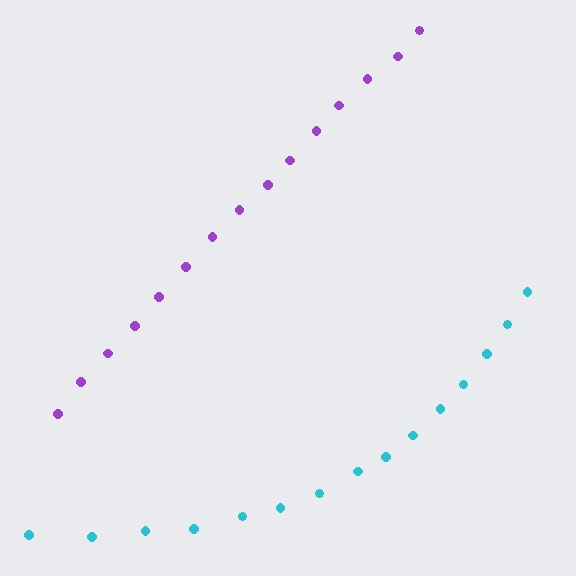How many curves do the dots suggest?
There are 2 distinct paths.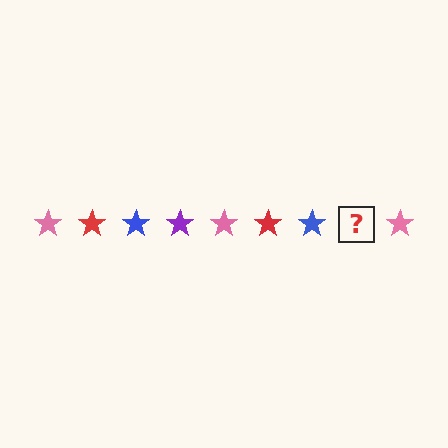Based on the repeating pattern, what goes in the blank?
The blank should be a purple star.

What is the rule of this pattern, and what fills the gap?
The rule is that the pattern cycles through pink, red, blue, purple stars. The gap should be filled with a purple star.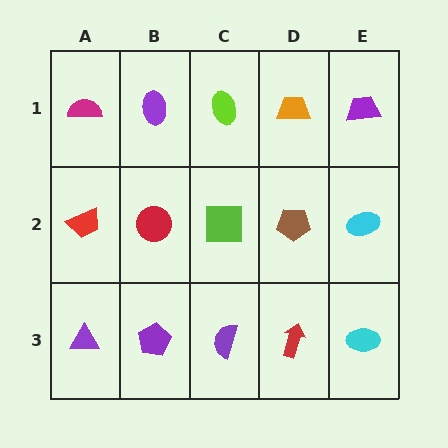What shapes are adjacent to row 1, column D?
A brown pentagon (row 2, column D), a lime ellipse (row 1, column C), a purple trapezoid (row 1, column E).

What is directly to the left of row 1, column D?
A lime ellipse.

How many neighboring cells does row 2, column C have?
4.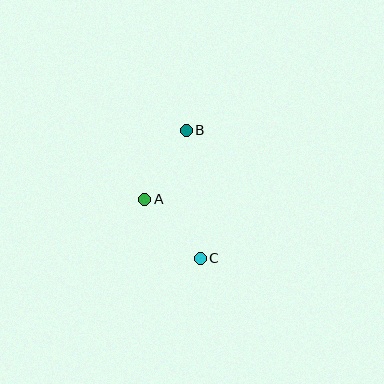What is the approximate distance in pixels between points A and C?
The distance between A and C is approximately 81 pixels.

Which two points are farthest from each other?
Points B and C are farthest from each other.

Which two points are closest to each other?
Points A and B are closest to each other.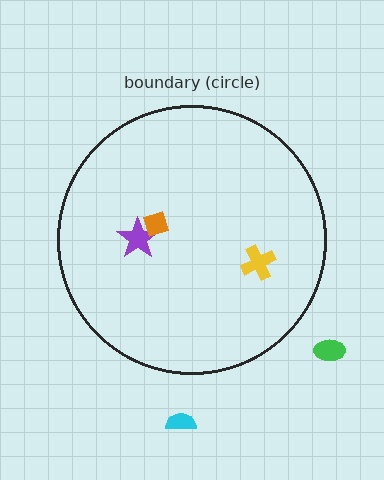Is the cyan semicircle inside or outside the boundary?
Outside.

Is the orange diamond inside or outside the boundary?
Inside.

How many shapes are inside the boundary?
3 inside, 2 outside.